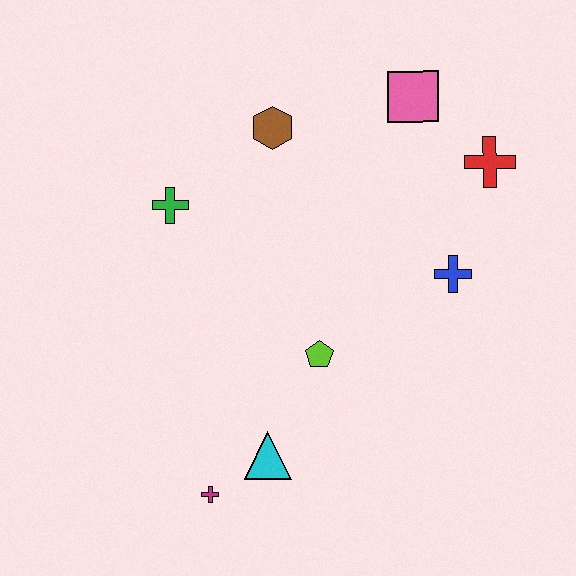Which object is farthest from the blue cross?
The magenta cross is farthest from the blue cross.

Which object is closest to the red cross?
The pink square is closest to the red cross.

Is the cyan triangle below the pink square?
Yes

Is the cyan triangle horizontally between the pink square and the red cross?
No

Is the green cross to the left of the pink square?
Yes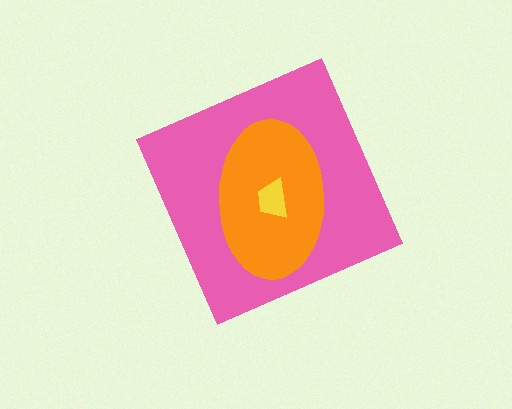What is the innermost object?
The yellow trapezoid.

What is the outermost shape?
The pink diamond.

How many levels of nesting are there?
3.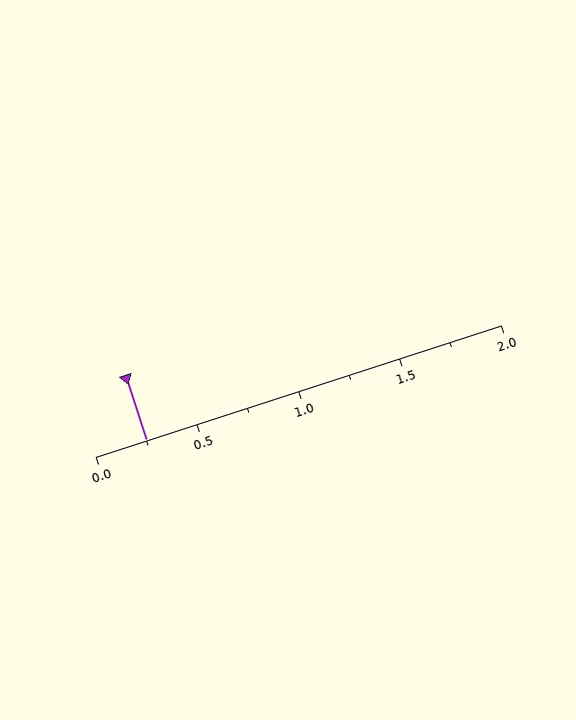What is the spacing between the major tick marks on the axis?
The major ticks are spaced 0.5 apart.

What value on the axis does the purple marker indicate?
The marker indicates approximately 0.25.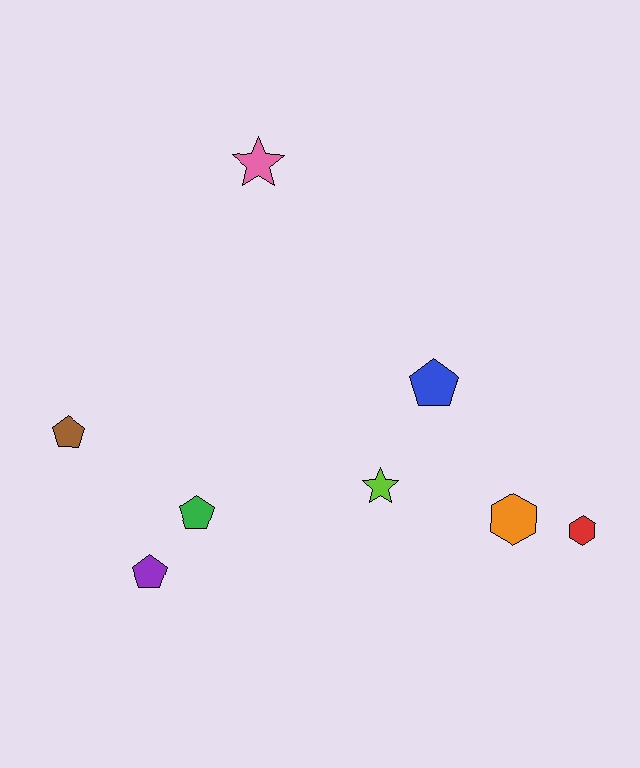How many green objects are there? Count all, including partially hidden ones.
There is 1 green object.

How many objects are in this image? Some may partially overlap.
There are 8 objects.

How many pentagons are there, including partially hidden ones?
There are 4 pentagons.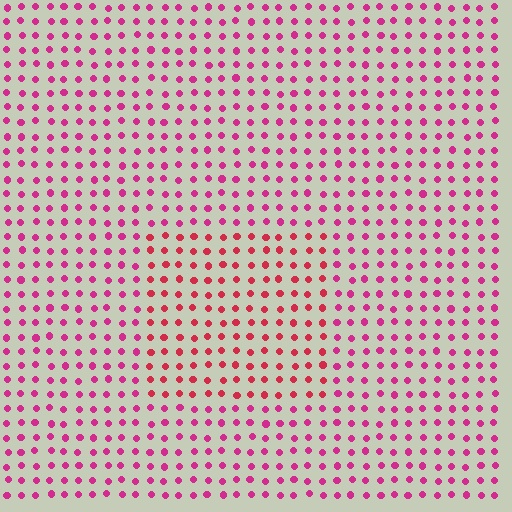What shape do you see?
I see a rectangle.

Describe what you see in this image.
The image is filled with small magenta elements in a uniform arrangement. A rectangle-shaped region is visible where the elements are tinted to a slightly different hue, forming a subtle color boundary.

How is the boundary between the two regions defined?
The boundary is defined purely by a slight shift in hue (about 25 degrees). Spacing, size, and orientation are identical on both sides.